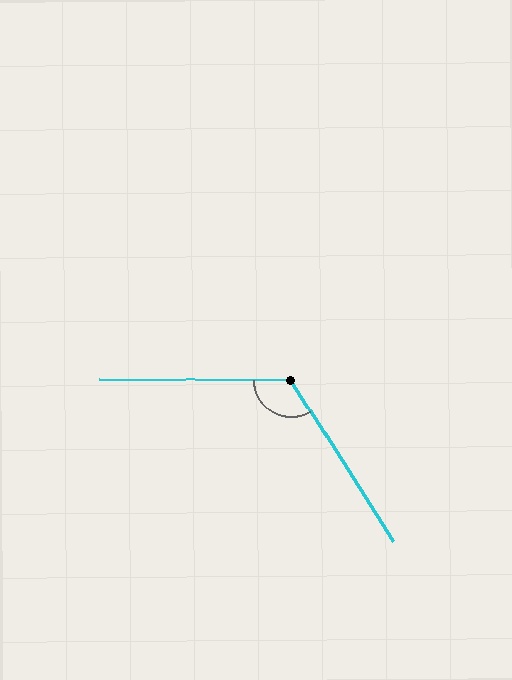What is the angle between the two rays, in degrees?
Approximately 123 degrees.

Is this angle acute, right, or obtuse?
It is obtuse.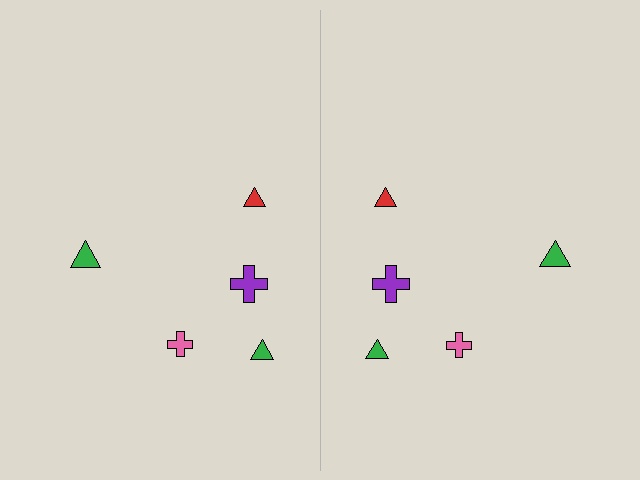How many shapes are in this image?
There are 10 shapes in this image.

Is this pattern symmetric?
Yes, this pattern has bilateral (reflection) symmetry.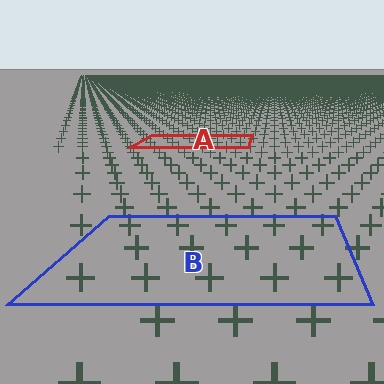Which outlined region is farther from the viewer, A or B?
Region A is farther from the viewer — the texture elements inside it appear smaller and more densely packed.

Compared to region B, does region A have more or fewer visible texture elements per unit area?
Region A has more texture elements per unit area — they are packed more densely because it is farther away.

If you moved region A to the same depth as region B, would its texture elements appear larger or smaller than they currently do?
They would appear larger. At a closer depth, the same texture elements are projected at a bigger on-screen size.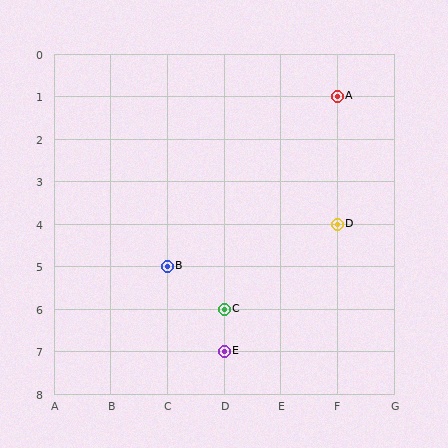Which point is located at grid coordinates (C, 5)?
Point B is at (C, 5).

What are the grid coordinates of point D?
Point D is at grid coordinates (F, 4).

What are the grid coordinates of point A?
Point A is at grid coordinates (F, 1).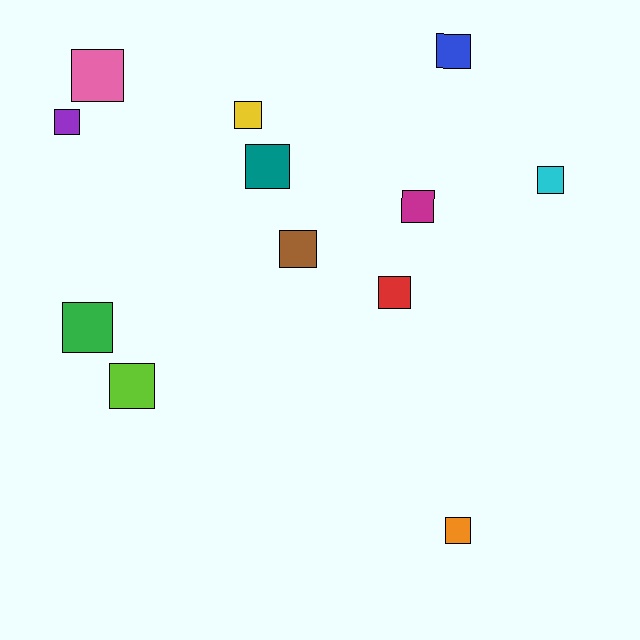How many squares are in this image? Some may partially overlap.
There are 12 squares.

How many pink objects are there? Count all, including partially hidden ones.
There is 1 pink object.